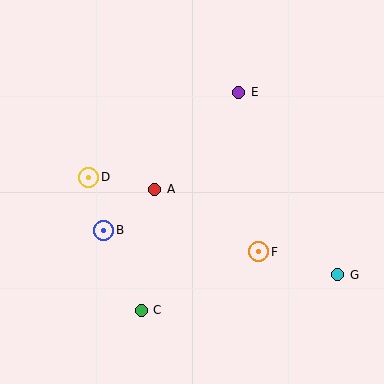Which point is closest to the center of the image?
Point A at (155, 189) is closest to the center.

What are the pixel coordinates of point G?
Point G is at (338, 275).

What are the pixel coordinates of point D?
Point D is at (89, 177).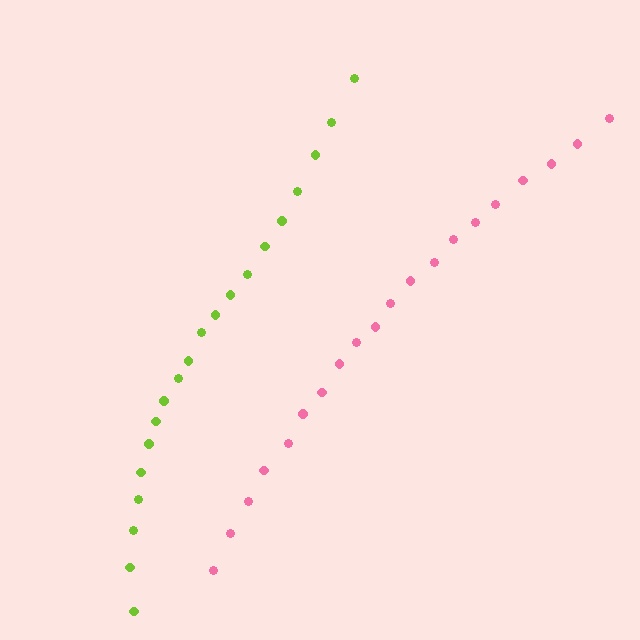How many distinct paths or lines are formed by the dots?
There are 2 distinct paths.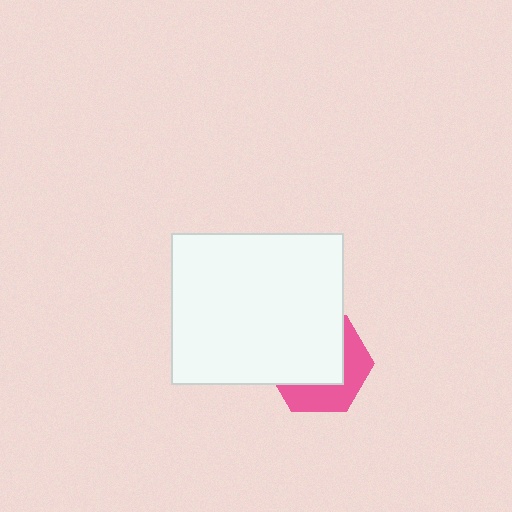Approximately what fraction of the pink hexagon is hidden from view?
Roughly 60% of the pink hexagon is hidden behind the white rectangle.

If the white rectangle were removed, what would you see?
You would see the complete pink hexagon.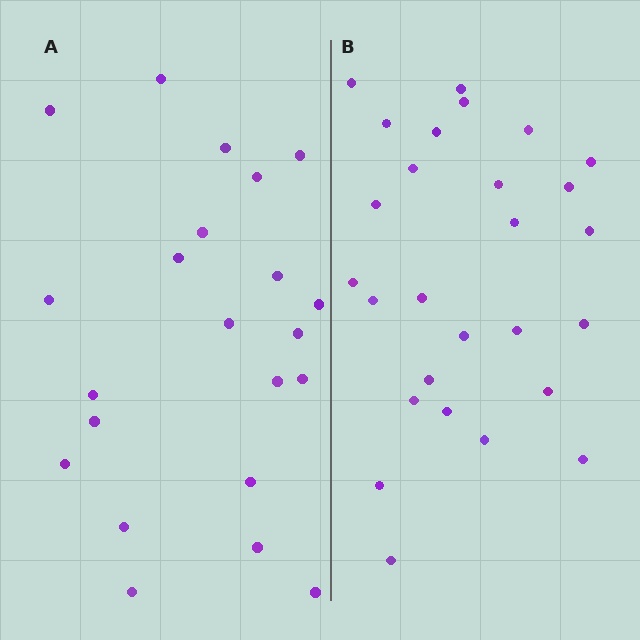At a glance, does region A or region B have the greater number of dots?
Region B (the right region) has more dots.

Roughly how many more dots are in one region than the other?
Region B has about 5 more dots than region A.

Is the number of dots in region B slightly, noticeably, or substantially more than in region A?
Region B has only slightly more — the two regions are fairly close. The ratio is roughly 1.2 to 1.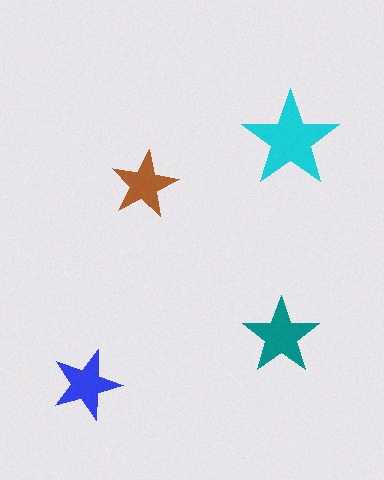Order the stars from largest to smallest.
the cyan one, the teal one, the blue one, the brown one.